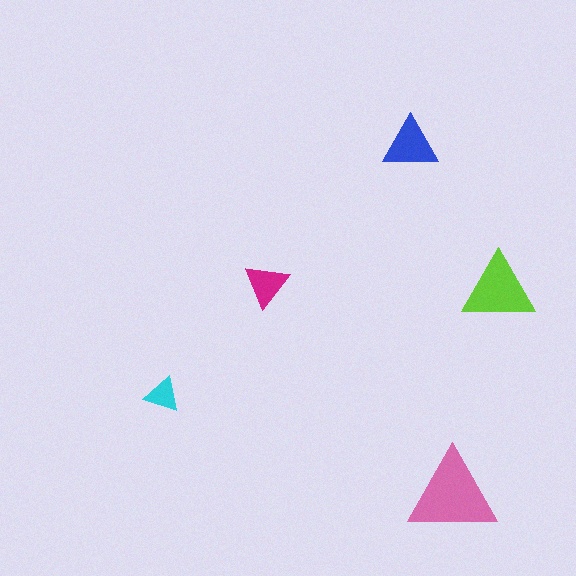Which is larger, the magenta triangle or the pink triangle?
The pink one.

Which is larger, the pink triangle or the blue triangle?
The pink one.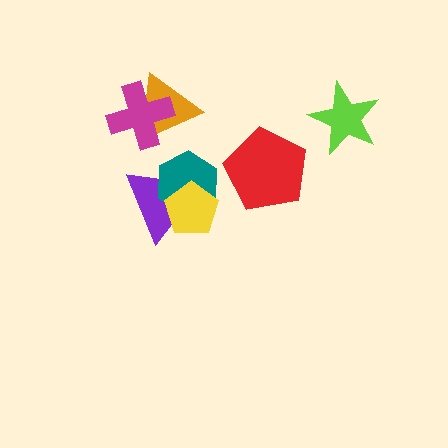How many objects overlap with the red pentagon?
0 objects overlap with the red pentagon.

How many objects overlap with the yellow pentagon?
2 objects overlap with the yellow pentagon.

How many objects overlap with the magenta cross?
1 object overlaps with the magenta cross.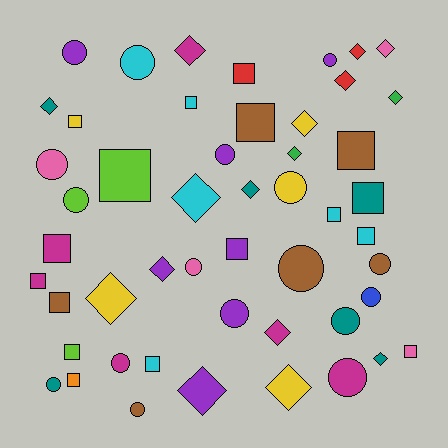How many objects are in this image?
There are 50 objects.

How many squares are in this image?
There are 17 squares.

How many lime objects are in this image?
There are 3 lime objects.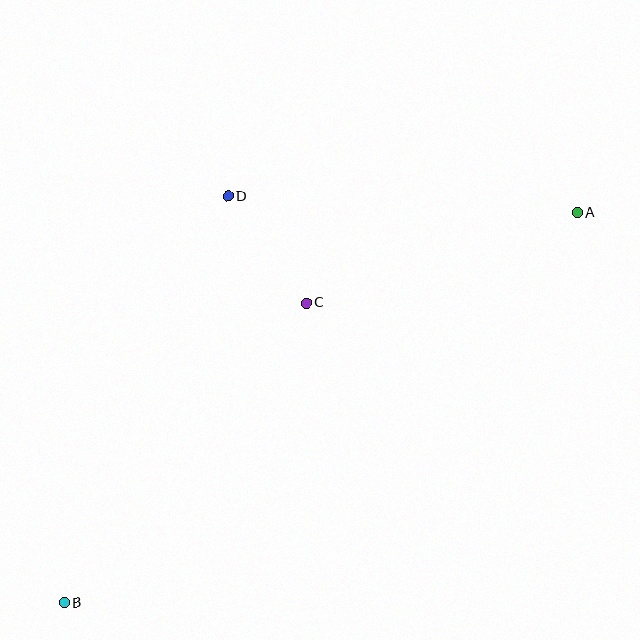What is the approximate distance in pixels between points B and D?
The distance between B and D is approximately 438 pixels.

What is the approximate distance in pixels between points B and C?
The distance between B and C is approximately 386 pixels.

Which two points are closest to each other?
Points C and D are closest to each other.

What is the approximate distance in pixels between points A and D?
The distance between A and D is approximately 349 pixels.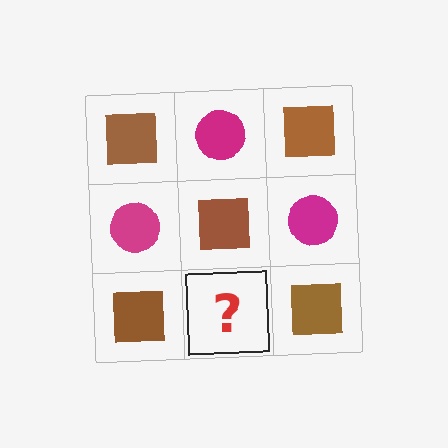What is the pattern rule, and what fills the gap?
The rule is that it alternates brown square and magenta circle in a checkerboard pattern. The gap should be filled with a magenta circle.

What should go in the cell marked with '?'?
The missing cell should contain a magenta circle.